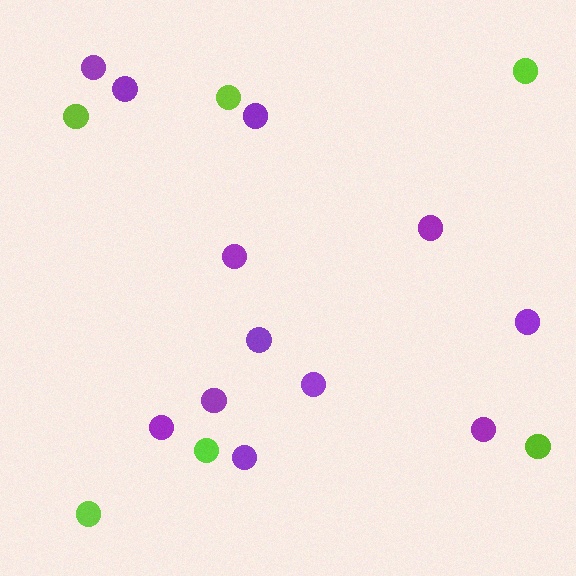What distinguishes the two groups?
There are 2 groups: one group of purple circles (12) and one group of lime circles (6).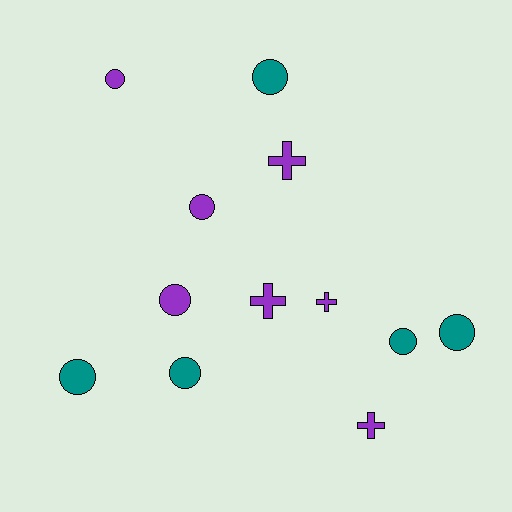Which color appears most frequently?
Purple, with 7 objects.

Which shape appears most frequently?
Circle, with 8 objects.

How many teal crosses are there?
There are no teal crosses.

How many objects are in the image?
There are 12 objects.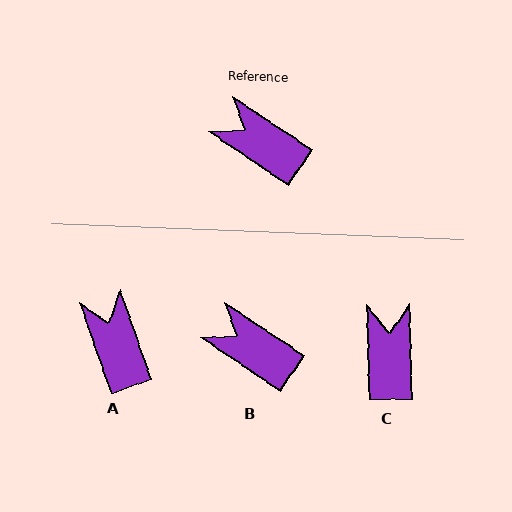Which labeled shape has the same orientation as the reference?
B.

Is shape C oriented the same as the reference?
No, it is off by about 55 degrees.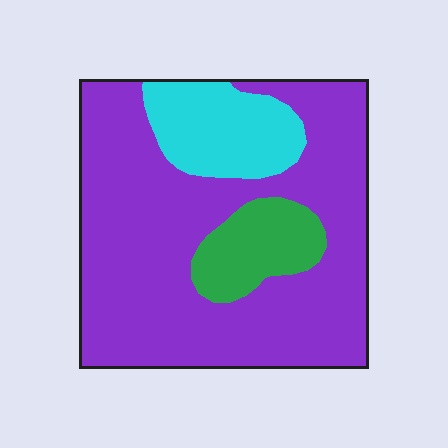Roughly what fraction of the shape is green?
Green takes up about one eighth (1/8) of the shape.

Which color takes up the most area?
Purple, at roughly 75%.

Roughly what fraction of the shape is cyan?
Cyan covers about 15% of the shape.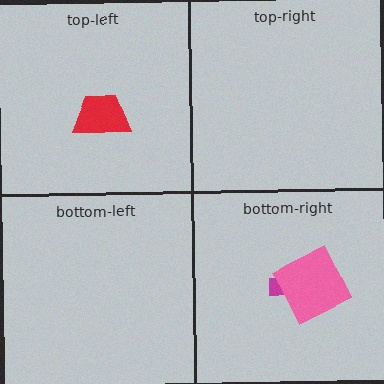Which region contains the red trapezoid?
The top-left region.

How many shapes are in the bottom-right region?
2.